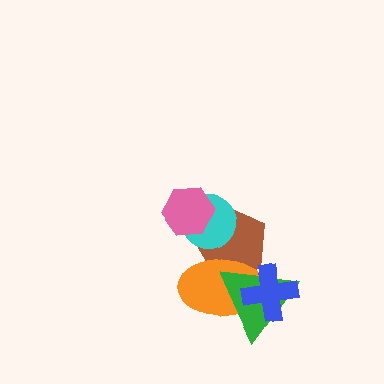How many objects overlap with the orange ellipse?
3 objects overlap with the orange ellipse.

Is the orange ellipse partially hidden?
Yes, it is partially covered by another shape.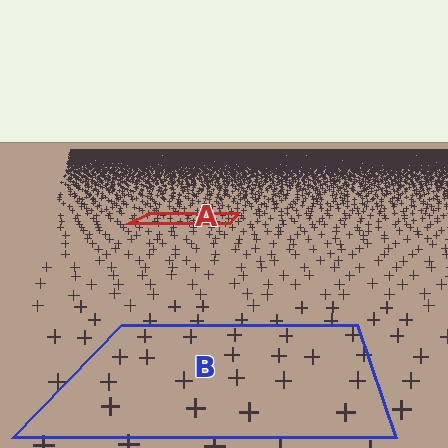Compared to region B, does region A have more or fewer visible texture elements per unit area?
Region A has more texture elements per unit area — they are packed more densely because it is farther away.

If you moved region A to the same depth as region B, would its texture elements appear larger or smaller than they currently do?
They would appear larger. At a closer depth, the same texture elements are projected at a bigger on-screen size.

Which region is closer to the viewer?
Region B is closer. The texture elements there are larger and more spread out.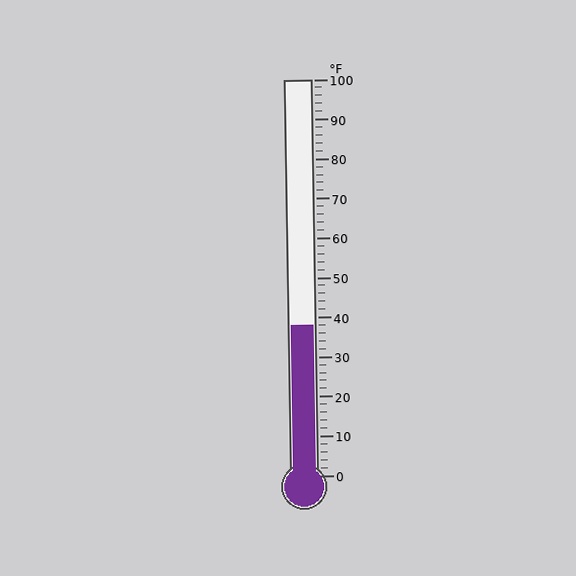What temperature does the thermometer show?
The thermometer shows approximately 38°F.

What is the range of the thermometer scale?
The thermometer scale ranges from 0°F to 100°F.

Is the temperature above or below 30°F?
The temperature is above 30°F.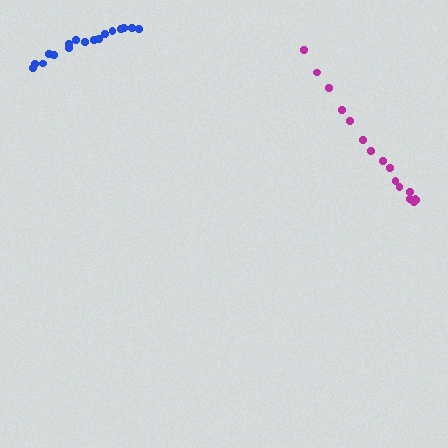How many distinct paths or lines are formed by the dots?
There are 2 distinct paths.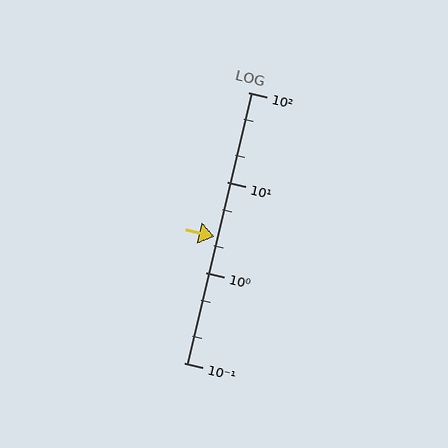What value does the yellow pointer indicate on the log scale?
The pointer indicates approximately 2.5.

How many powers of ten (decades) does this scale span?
The scale spans 3 decades, from 0.1 to 100.